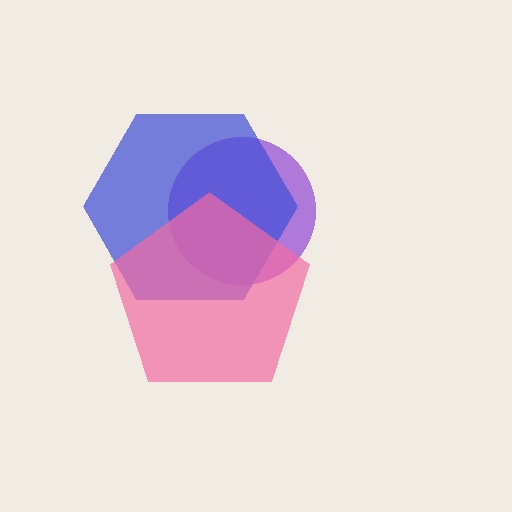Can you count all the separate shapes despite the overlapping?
Yes, there are 3 separate shapes.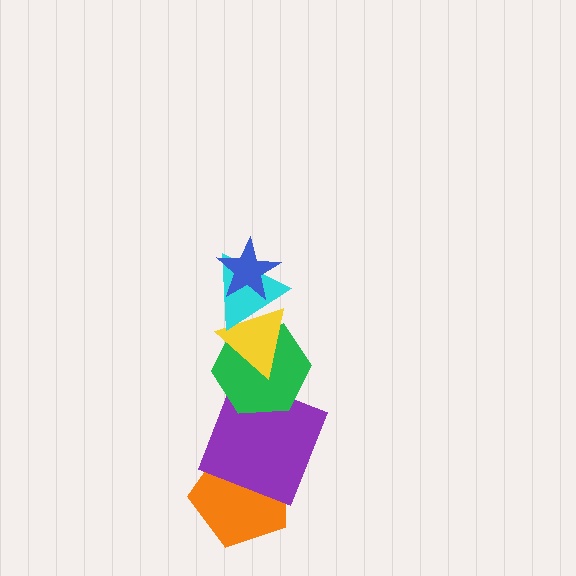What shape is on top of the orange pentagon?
The purple square is on top of the orange pentagon.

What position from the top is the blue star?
The blue star is 1st from the top.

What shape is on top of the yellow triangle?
The cyan triangle is on top of the yellow triangle.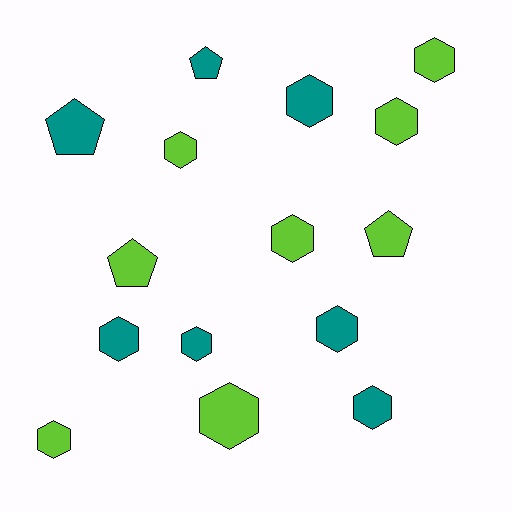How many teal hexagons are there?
There are 5 teal hexagons.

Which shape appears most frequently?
Hexagon, with 11 objects.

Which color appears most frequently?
Lime, with 8 objects.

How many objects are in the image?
There are 15 objects.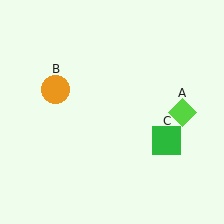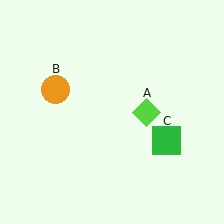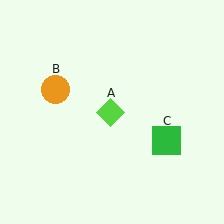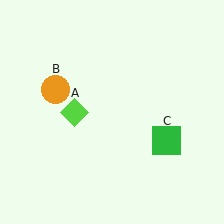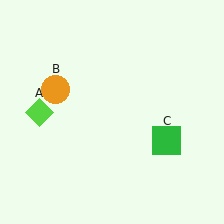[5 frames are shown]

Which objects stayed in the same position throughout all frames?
Orange circle (object B) and green square (object C) remained stationary.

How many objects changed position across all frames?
1 object changed position: lime diamond (object A).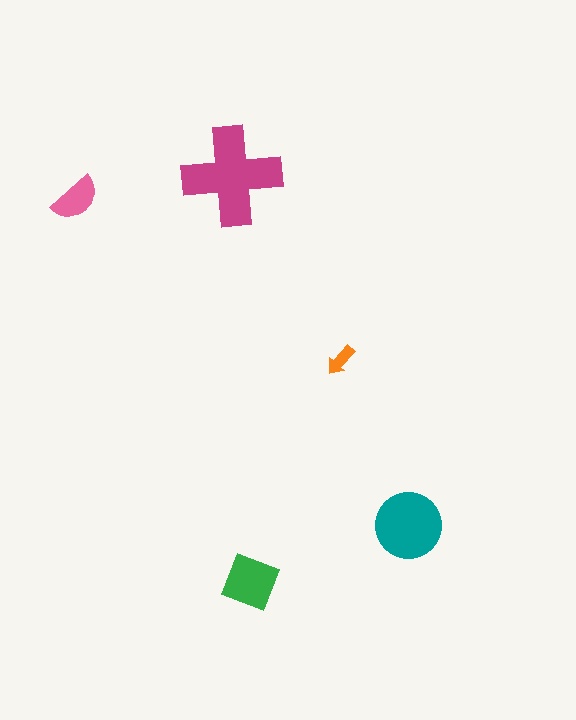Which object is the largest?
The magenta cross.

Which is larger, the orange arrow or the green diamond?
The green diamond.